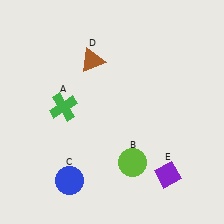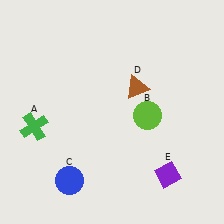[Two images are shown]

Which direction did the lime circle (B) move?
The lime circle (B) moved up.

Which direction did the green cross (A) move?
The green cross (A) moved left.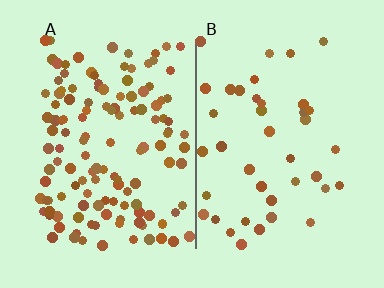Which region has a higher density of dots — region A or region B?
A (the left).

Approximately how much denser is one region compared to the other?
Approximately 3.1× — region A over region B.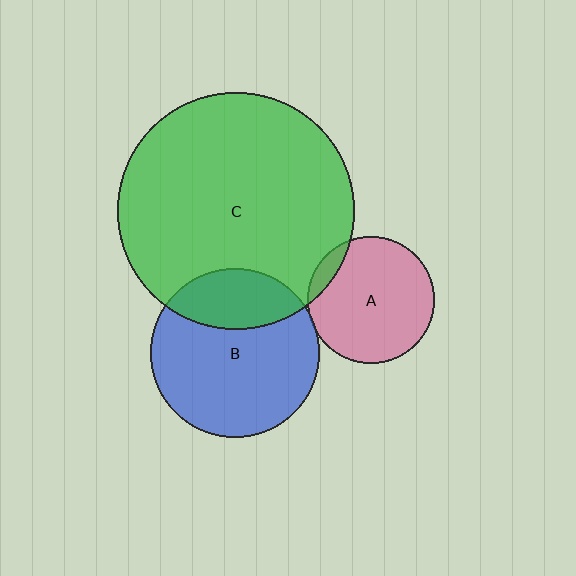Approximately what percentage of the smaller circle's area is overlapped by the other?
Approximately 5%.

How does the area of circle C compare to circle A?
Approximately 3.5 times.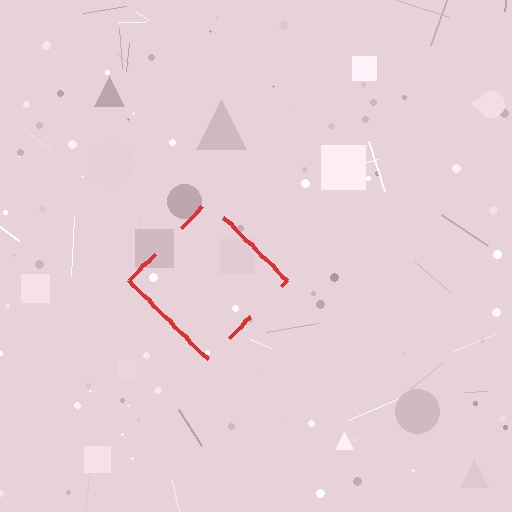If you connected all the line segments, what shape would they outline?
They would outline a diamond.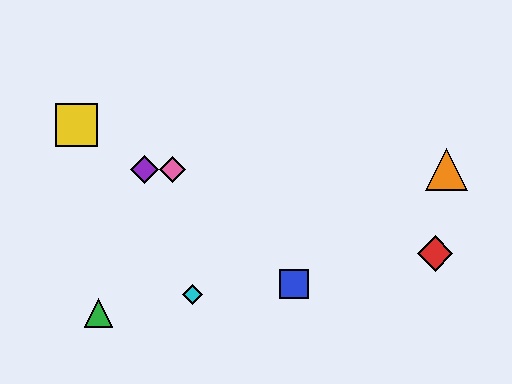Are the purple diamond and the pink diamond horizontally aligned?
Yes, both are at y≈170.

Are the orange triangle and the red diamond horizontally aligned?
No, the orange triangle is at y≈170 and the red diamond is at y≈254.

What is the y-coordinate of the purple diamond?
The purple diamond is at y≈170.